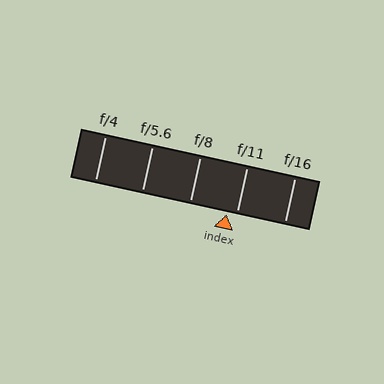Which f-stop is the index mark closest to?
The index mark is closest to f/11.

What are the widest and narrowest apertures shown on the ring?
The widest aperture shown is f/4 and the narrowest is f/16.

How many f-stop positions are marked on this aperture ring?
There are 5 f-stop positions marked.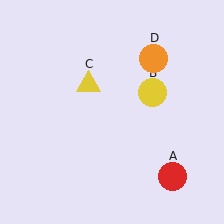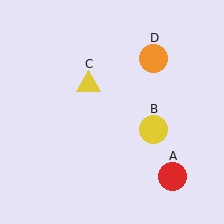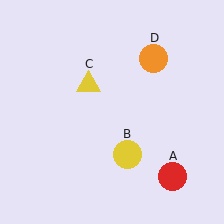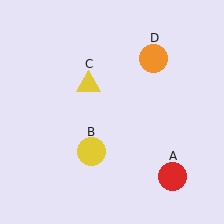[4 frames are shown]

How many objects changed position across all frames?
1 object changed position: yellow circle (object B).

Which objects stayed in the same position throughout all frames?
Red circle (object A) and yellow triangle (object C) and orange circle (object D) remained stationary.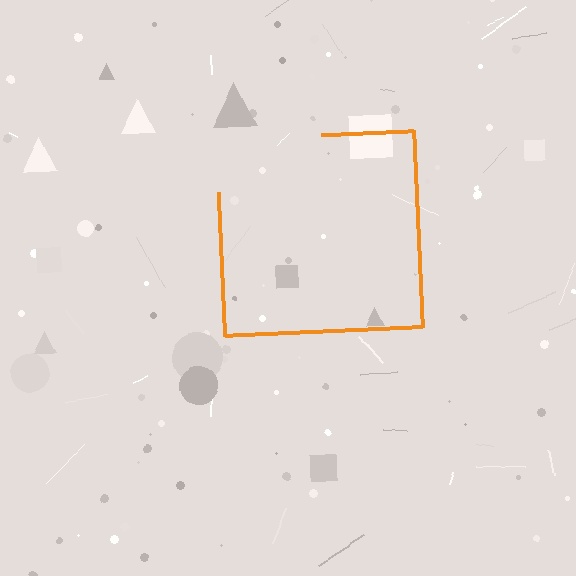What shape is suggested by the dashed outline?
The dashed outline suggests a square.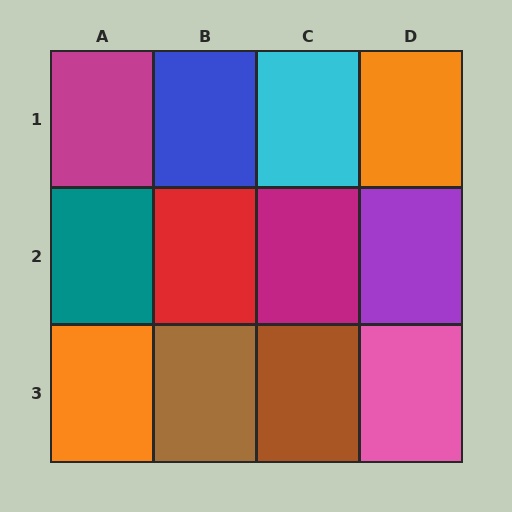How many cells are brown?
2 cells are brown.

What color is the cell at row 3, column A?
Orange.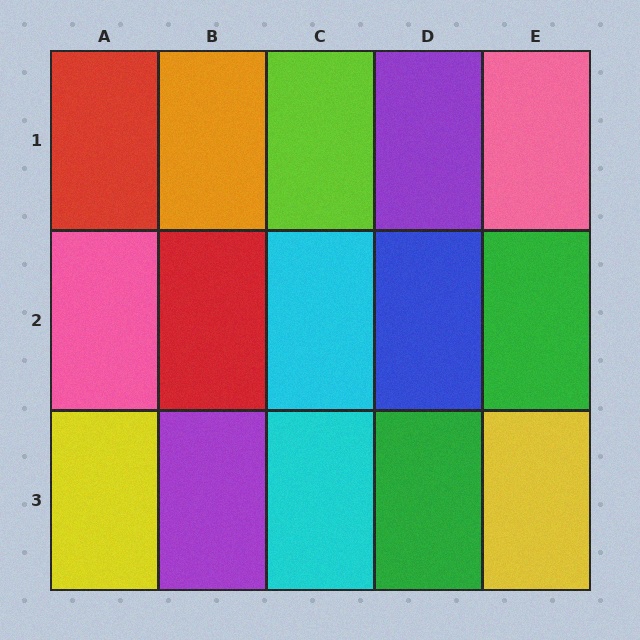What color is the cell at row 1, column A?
Red.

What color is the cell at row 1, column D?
Purple.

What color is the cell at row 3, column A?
Yellow.